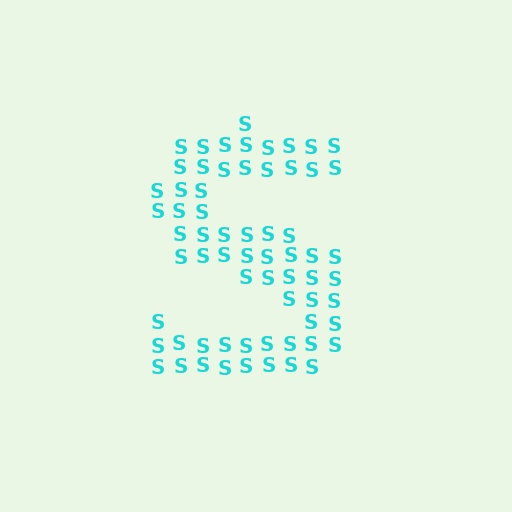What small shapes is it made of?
It is made of small letter S's.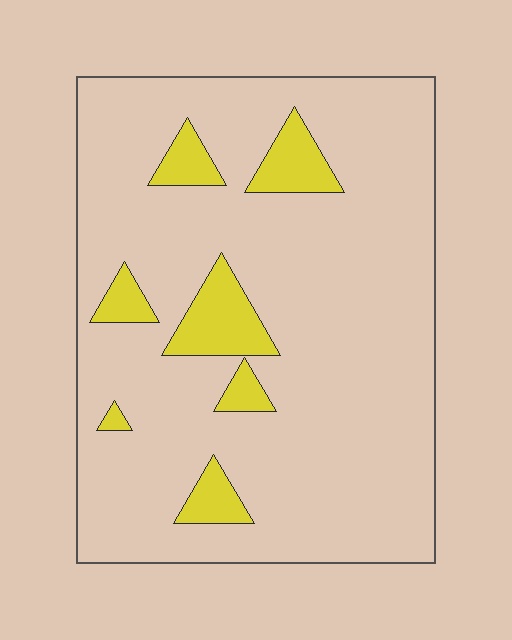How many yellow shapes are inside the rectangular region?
7.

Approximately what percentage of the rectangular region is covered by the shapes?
Approximately 10%.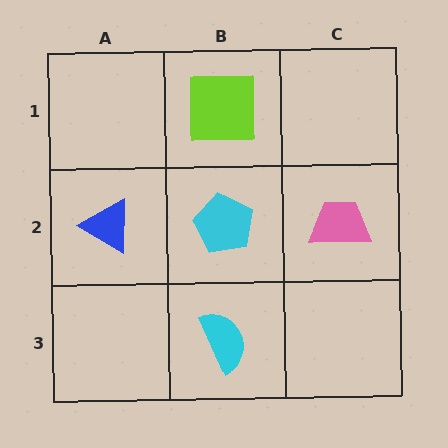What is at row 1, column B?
A lime square.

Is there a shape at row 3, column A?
No, that cell is empty.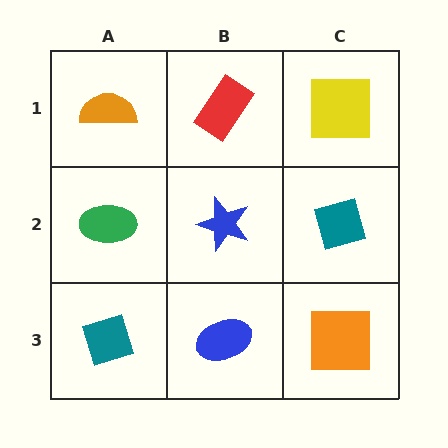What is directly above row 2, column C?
A yellow square.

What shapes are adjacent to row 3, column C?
A teal square (row 2, column C), a blue ellipse (row 3, column B).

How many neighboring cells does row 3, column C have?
2.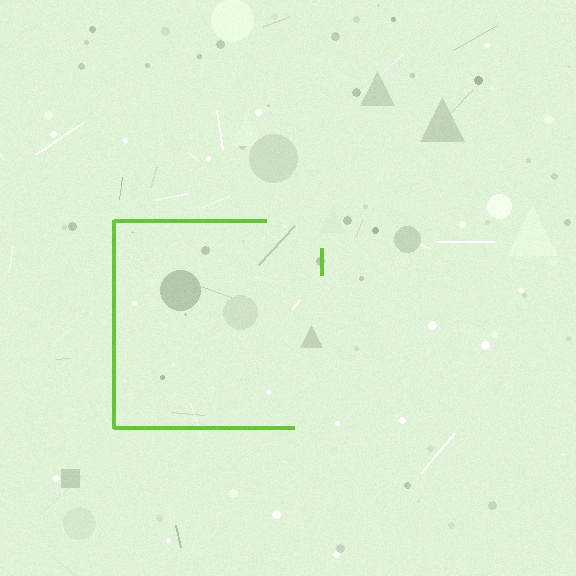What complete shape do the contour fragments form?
The contour fragments form a square.